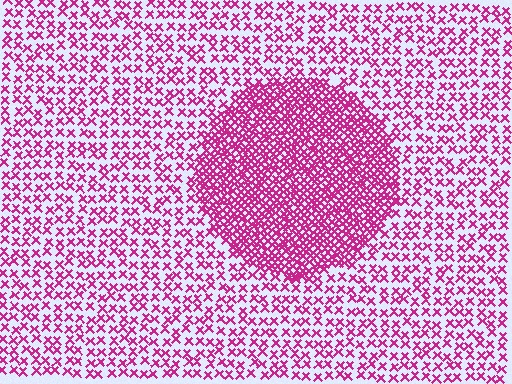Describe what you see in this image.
The image contains small magenta elements arranged at two different densities. A circle-shaped region is visible where the elements are more densely packed than the surrounding area.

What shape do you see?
I see a circle.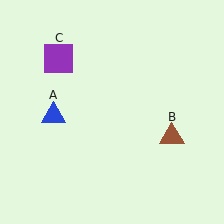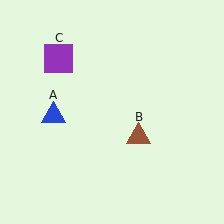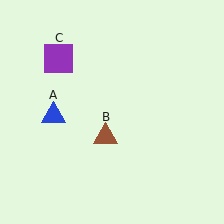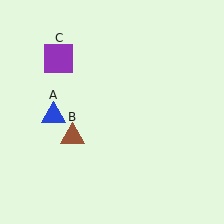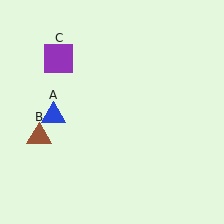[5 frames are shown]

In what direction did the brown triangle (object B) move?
The brown triangle (object B) moved left.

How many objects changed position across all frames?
1 object changed position: brown triangle (object B).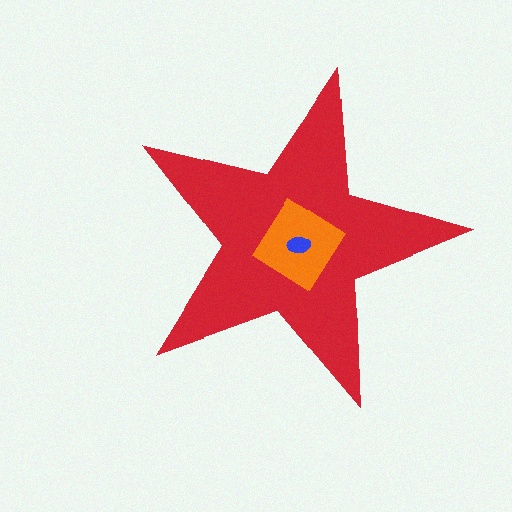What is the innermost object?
The blue ellipse.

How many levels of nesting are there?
3.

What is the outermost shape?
The red star.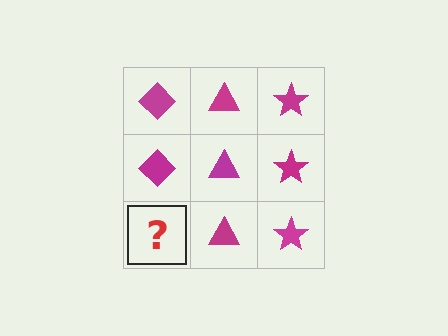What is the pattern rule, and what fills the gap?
The rule is that each column has a consistent shape. The gap should be filled with a magenta diamond.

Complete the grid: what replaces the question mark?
The question mark should be replaced with a magenta diamond.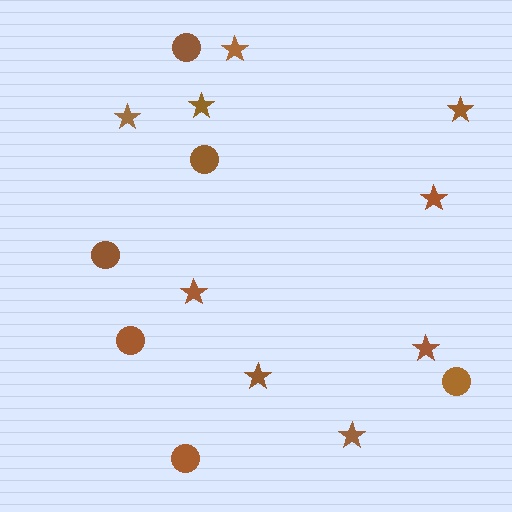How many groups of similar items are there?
There are 2 groups: one group of stars (9) and one group of circles (6).